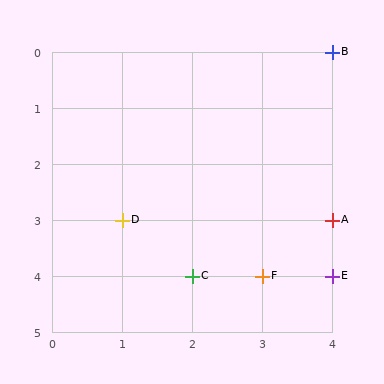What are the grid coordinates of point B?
Point B is at grid coordinates (4, 0).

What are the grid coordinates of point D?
Point D is at grid coordinates (1, 3).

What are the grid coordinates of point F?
Point F is at grid coordinates (3, 4).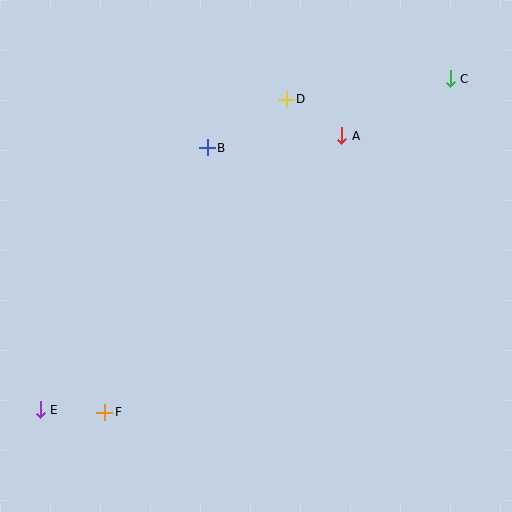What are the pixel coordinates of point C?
Point C is at (450, 79).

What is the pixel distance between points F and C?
The distance between F and C is 480 pixels.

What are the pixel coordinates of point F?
Point F is at (105, 412).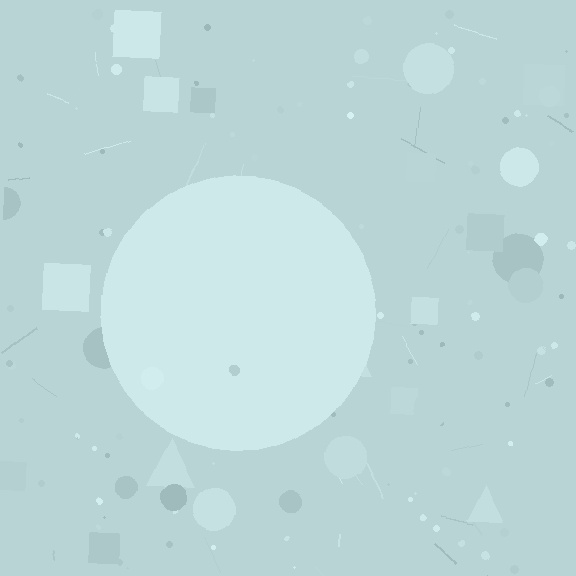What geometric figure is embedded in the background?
A circle is embedded in the background.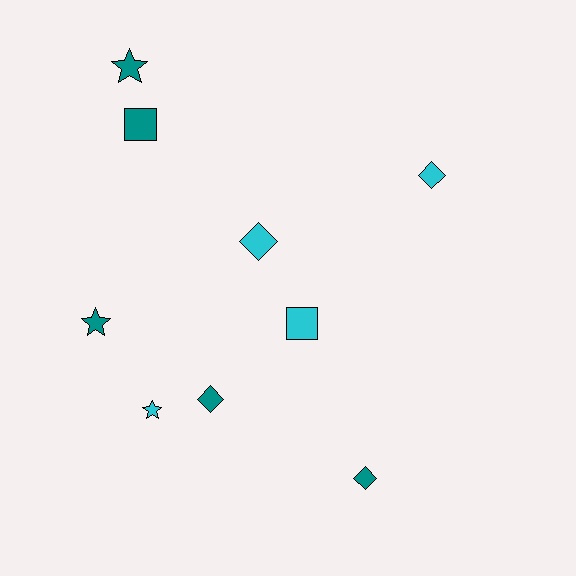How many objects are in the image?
There are 9 objects.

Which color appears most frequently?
Teal, with 5 objects.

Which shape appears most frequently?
Diamond, with 4 objects.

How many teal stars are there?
There are 2 teal stars.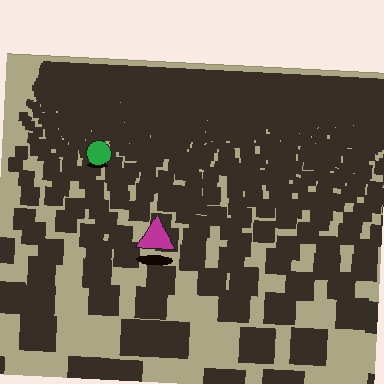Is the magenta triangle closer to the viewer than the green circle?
Yes. The magenta triangle is closer — you can tell from the texture gradient: the ground texture is coarser near it.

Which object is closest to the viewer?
The magenta triangle is closest. The texture marks near it are larger and more spread out.